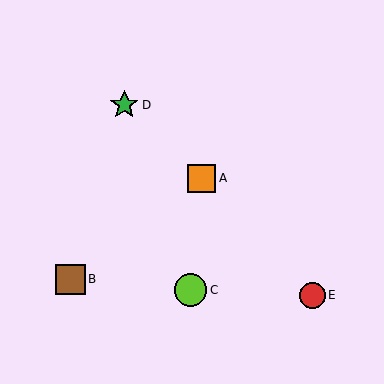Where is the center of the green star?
The center of the green star is at (124, 105).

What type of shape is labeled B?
Shape B is a brown square.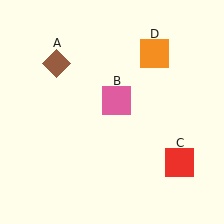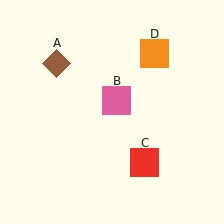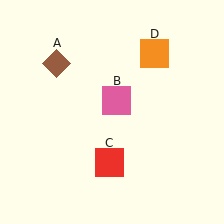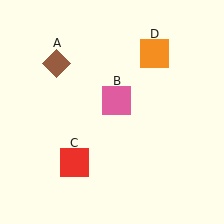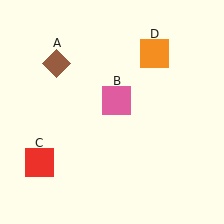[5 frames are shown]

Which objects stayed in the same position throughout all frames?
Brown diamond (object A) and pink square (object B) and orange square (object D) remained stationary.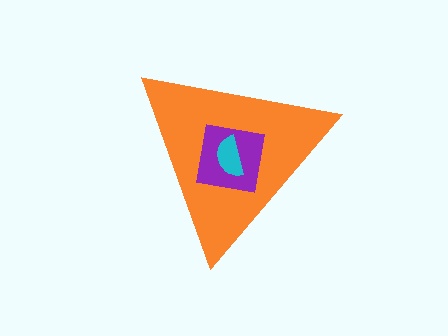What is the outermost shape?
The orange triangle.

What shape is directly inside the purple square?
The cyan semicircle.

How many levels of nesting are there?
3.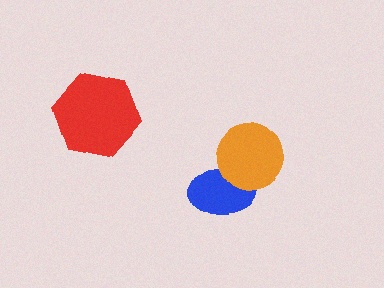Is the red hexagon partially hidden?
No, no other shape covers it.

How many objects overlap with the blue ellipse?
1 object overlaps with the blue ellipse.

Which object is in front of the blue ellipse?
The orange circle is in front of the blue ellipse.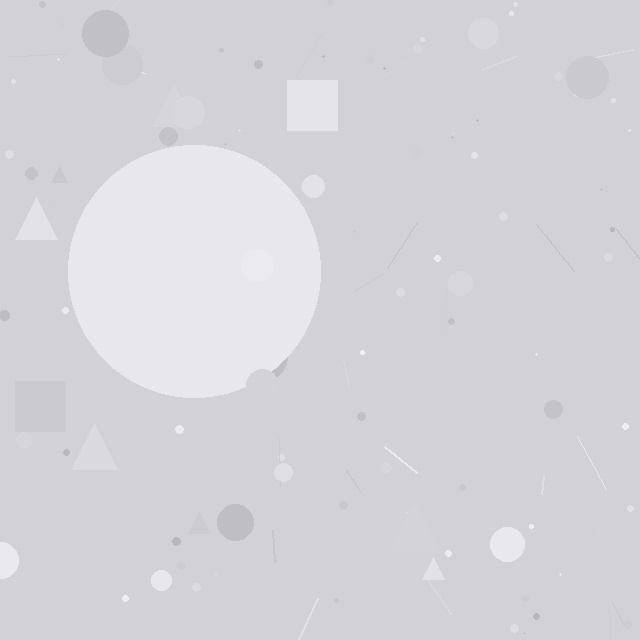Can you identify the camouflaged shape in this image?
The camouflaged shape is a circle.